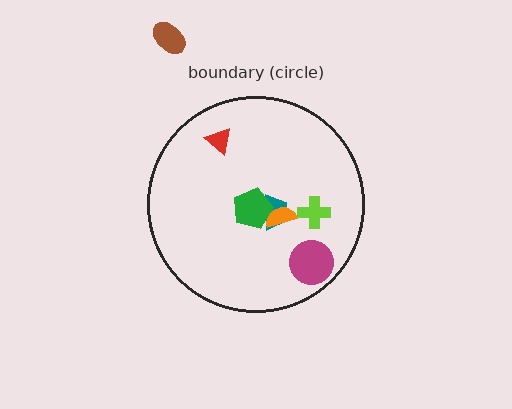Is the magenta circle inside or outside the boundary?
Inside.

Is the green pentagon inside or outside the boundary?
Inside.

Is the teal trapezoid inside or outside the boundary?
Inside.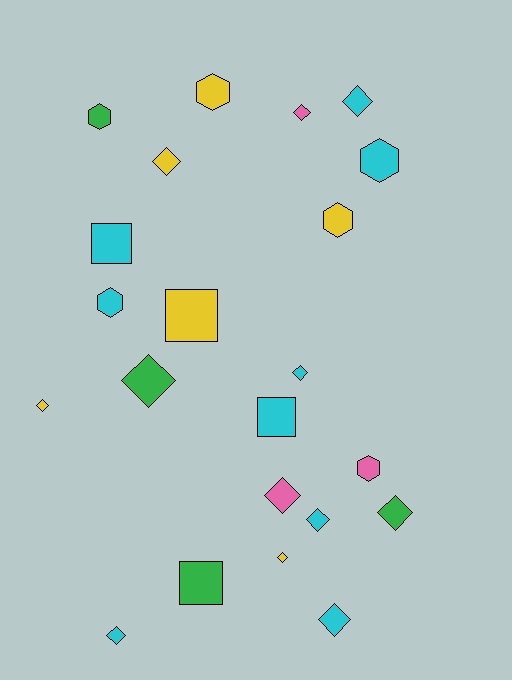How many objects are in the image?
There are 22 objects.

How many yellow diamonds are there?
There are 3 yellow diamonds.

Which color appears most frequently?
Cyan, with 9 objects.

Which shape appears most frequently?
Diamond, with 12 objects.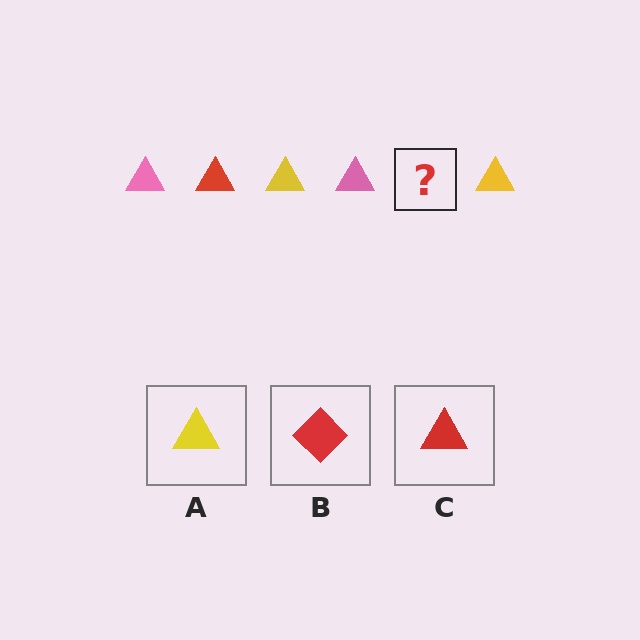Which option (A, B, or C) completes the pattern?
C.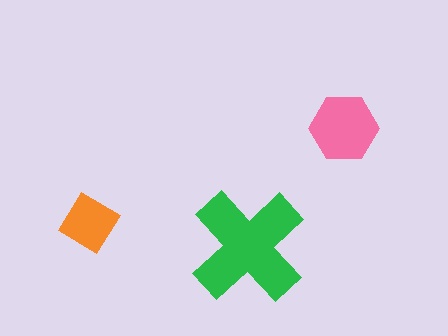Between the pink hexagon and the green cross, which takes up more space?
The green cross.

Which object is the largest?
The green cross.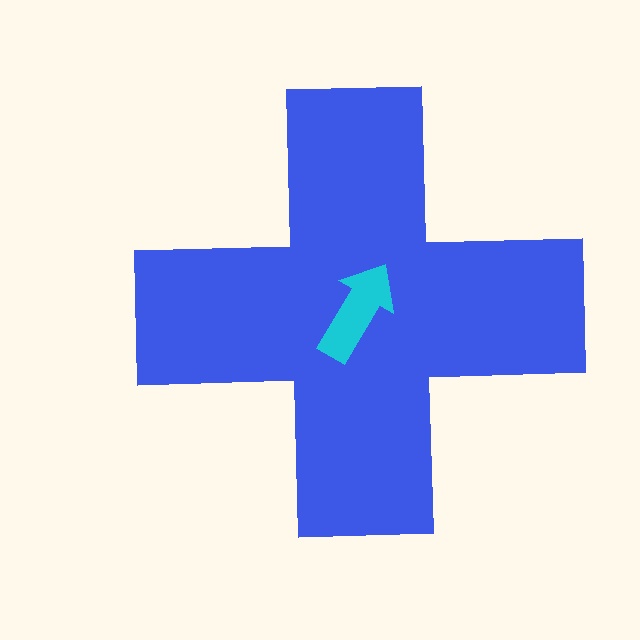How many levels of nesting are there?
2.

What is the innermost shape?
The cyan arrow.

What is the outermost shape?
The blue cross.